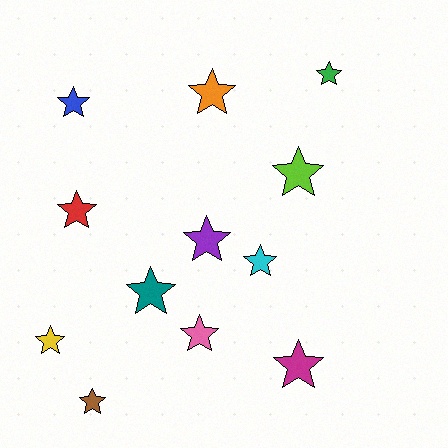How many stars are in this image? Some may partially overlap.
There are 12 stars.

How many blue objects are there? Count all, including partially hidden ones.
There is 1 blue object.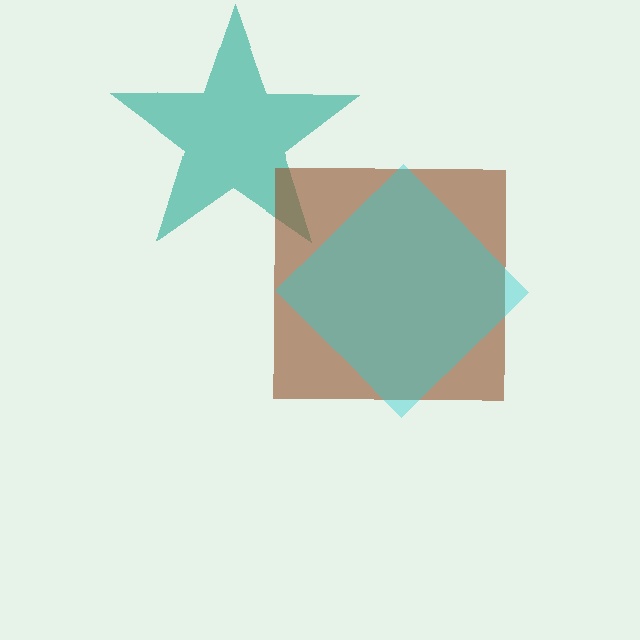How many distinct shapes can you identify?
There are 3 distinct shapes: a teal star, a brown square, a cyan diamond.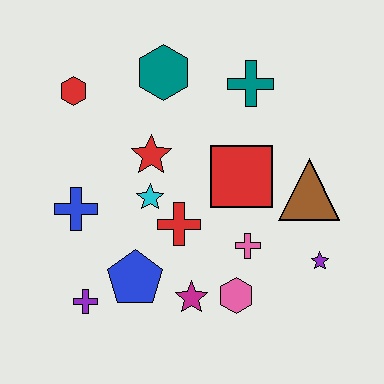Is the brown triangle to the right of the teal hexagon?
Yes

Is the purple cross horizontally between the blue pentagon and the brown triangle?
No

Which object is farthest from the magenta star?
The red hexagon is farthest from the magenta star.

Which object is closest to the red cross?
The cyan star is closest to the red cross.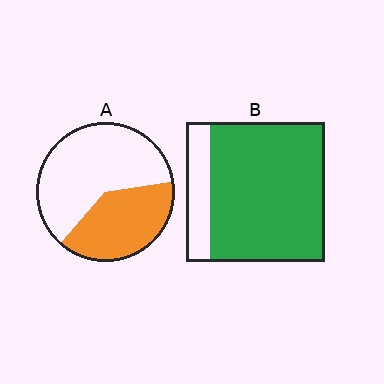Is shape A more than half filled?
No.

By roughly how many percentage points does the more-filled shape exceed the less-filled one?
By roughly 45 percentage points (B over A).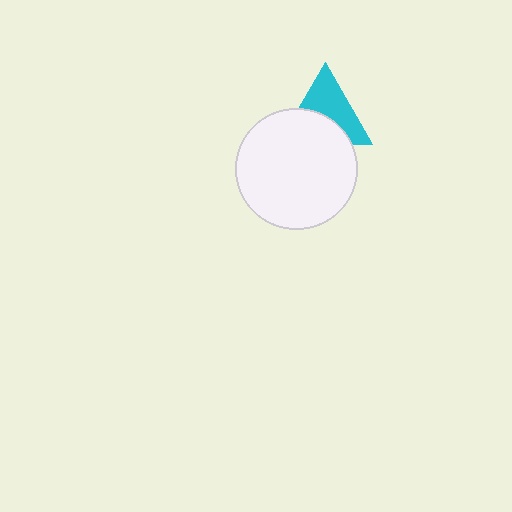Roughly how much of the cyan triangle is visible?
About half of it is visible (roughly 54%).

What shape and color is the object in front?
The object in front is a white circle.